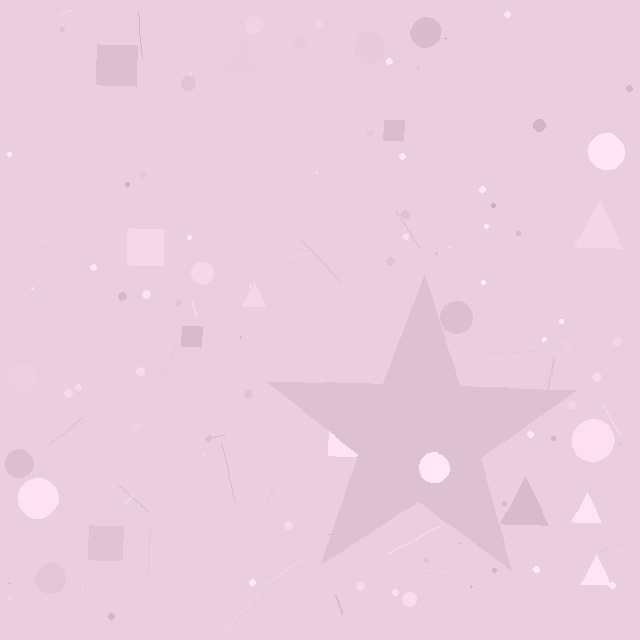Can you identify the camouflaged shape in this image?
The camouflaged shape is a star.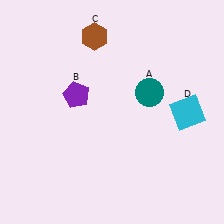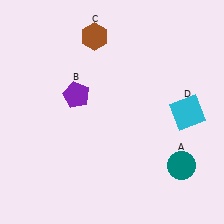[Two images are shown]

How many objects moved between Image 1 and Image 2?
1 object moved between the two images.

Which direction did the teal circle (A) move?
The teal circle (A) moved down.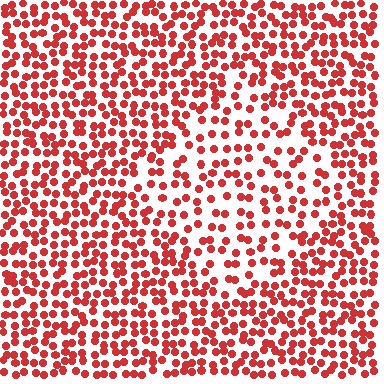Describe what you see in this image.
The image contains small red elements arranged at two different densities. A diamond-shaped region is visible where the elements are less densely packed than the surrounding area.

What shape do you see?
I see a diamond.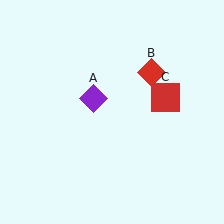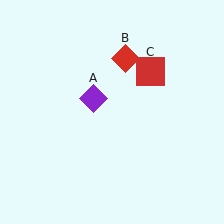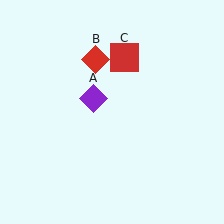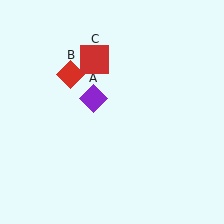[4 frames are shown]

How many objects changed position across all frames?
2 objects changed position: red diamond (object B), red square (object C).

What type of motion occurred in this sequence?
The red diamond (object B), red square (object C) rotated counterclockwise around the center of the scene.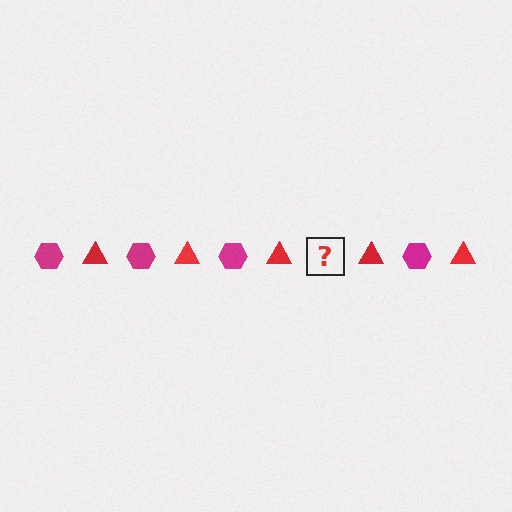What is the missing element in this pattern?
The missing element is a magenta hexagon.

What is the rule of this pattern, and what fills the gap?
The rule is that the pattern alternates between magenta hexagon and red triangle. The gap should be filled with a magenta hexagon.